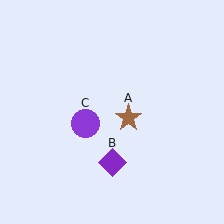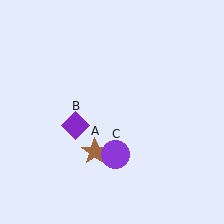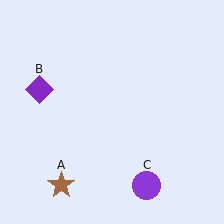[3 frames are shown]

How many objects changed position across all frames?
3 objects changed position: brown star (object A), purple diamond (object B), purple circle (object C).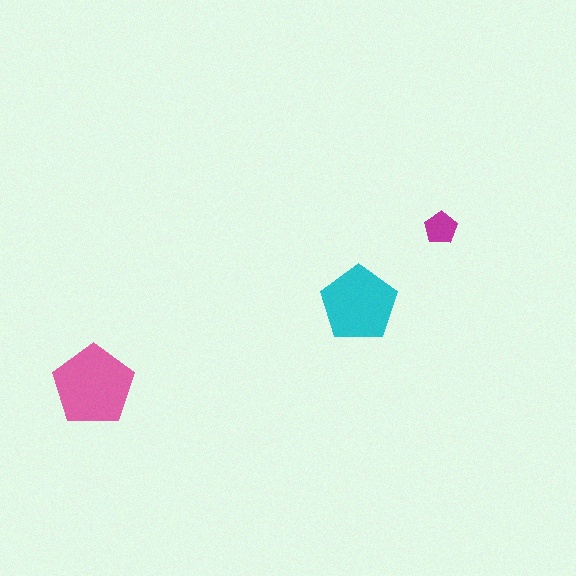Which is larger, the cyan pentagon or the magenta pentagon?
The cyan one.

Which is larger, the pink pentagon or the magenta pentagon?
The pink one.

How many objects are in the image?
There are 3 objects in the image.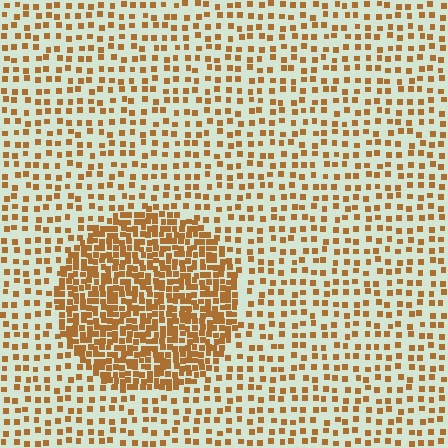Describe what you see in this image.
The image contains small brown elements arranged at two different densities. A circle-shaped region is visible where the elements are more densely packed than the surrounding area.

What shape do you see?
I see a circle.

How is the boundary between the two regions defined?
The boundary is defined by a change in element density (approximately 2.6x ratio). All elements are the same color, size, and shape.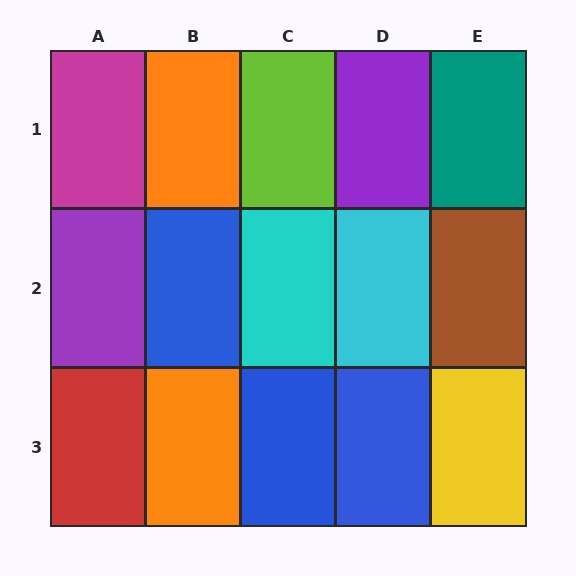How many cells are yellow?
1 cell is yellow.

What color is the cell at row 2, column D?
Cyan.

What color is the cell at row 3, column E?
Yellow.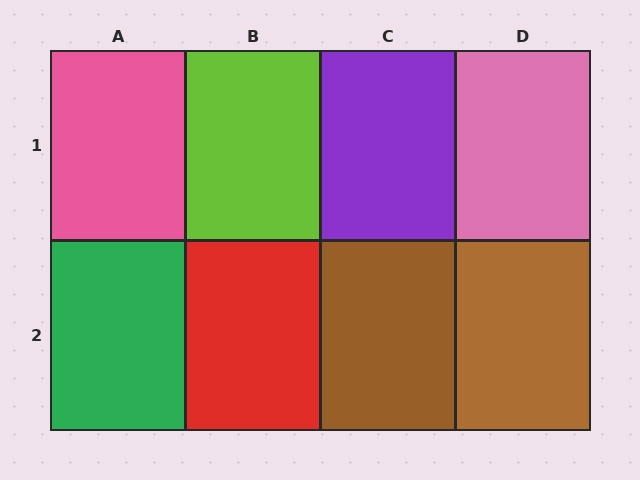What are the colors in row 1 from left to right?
Pink, lime, purple, pink.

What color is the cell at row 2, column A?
Green.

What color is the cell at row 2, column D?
Brown.